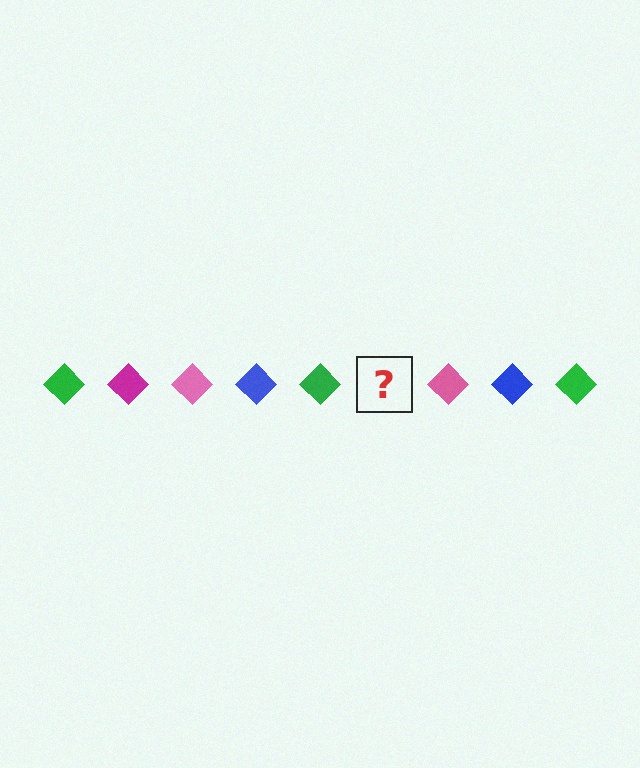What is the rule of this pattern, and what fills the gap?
The rule is that the pattern cycles through green, magenta, pink, blue diamonds. The gap should be filled with a magenta diamond.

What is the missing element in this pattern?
The missing element is a magenta diamond.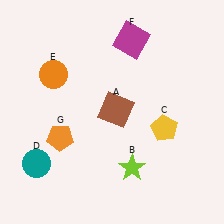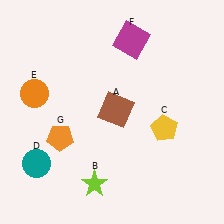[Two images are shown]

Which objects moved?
The objects that moved are: the lime star (B), the orange circle (E).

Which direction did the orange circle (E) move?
The orange circle (E) moved left.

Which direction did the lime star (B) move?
The lime star (B) moved left.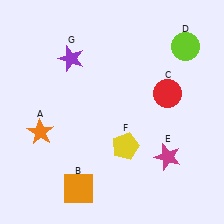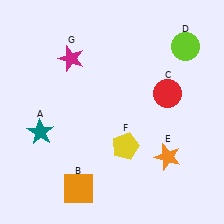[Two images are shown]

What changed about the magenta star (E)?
In Image 1, E is magenta. In Image 2, it changed to orange.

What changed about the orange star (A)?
In Image 1, A is orange. In Image 2, it changed to teal.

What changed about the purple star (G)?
In Image 1, G is purple. In Image 2, it changed to magenta.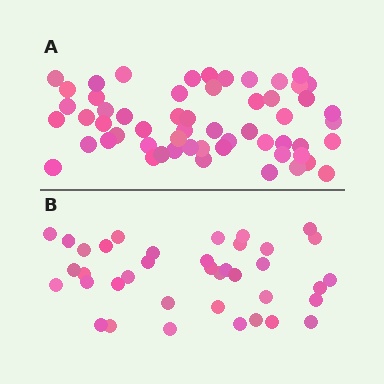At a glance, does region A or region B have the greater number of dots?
Region A (the top region) has more dots.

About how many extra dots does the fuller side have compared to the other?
Region A has approximately 20 more dots than region B.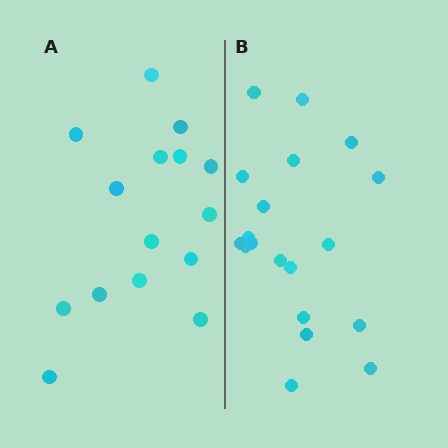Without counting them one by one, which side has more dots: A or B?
Region B (the right region) has more dots.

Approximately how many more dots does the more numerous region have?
Region B has about 4 more dots than region A.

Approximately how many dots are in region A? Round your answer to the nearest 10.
About 20 dots. (The exact count is 15, which rounds to 20.)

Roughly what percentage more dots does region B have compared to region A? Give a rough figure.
About 25% more.